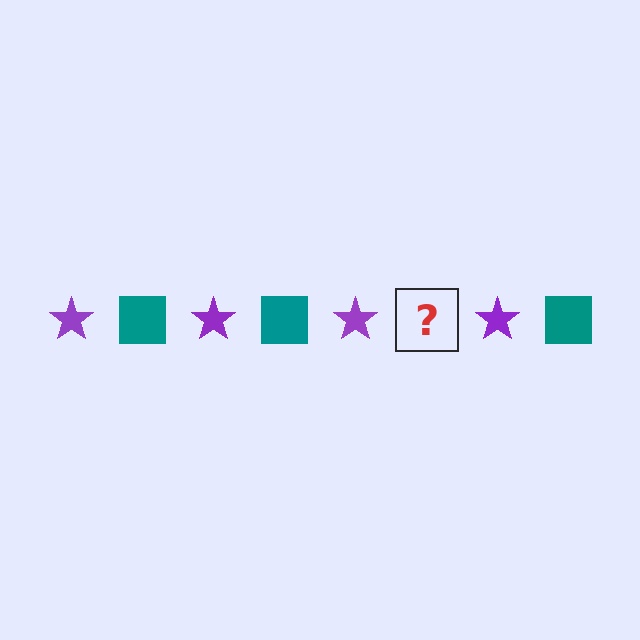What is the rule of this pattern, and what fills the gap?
The rule is that the pattern alternates between purple star and teal square. The gap should be filled with a teal square.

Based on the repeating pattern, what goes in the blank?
The blank should be a teal square.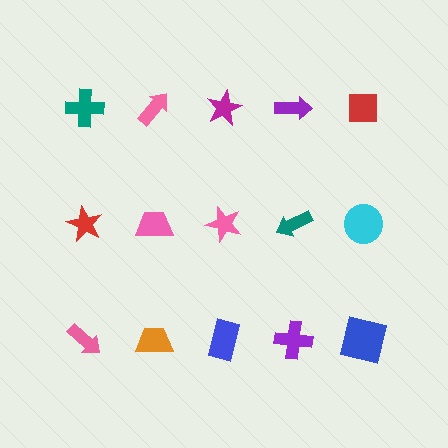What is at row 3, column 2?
An orange trapezoid.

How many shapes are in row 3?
5 shapes.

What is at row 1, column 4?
A purple arrow.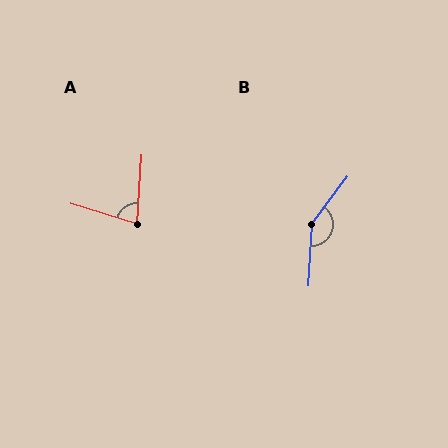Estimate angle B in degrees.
Approximately 146 degrees.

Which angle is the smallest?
A, at approximately 76 degrees.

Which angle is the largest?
B, at approximately 146 degrees.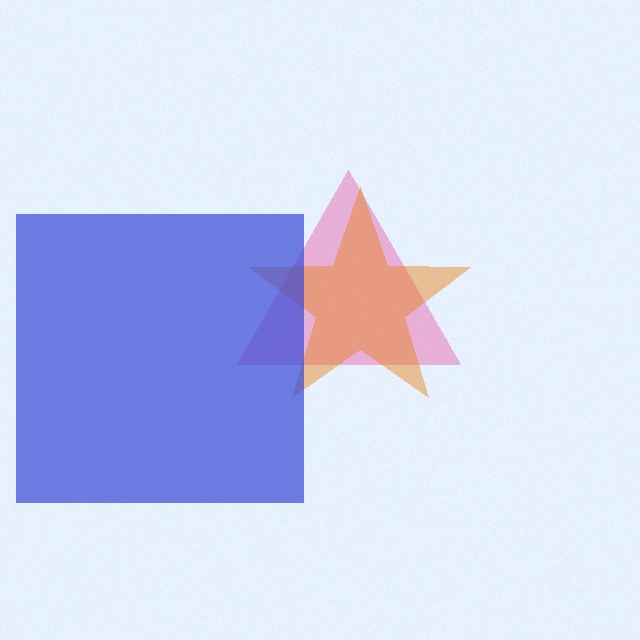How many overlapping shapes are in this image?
There are 3 overlapping shapes in the image.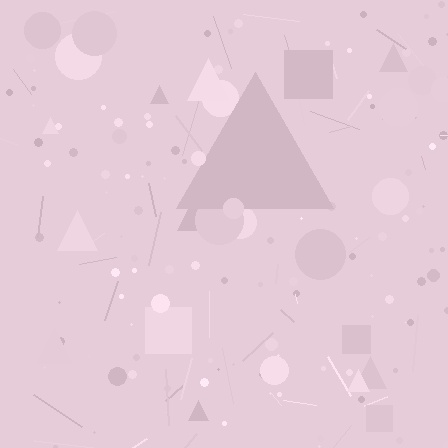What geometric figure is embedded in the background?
A triangle is embedded in the background.